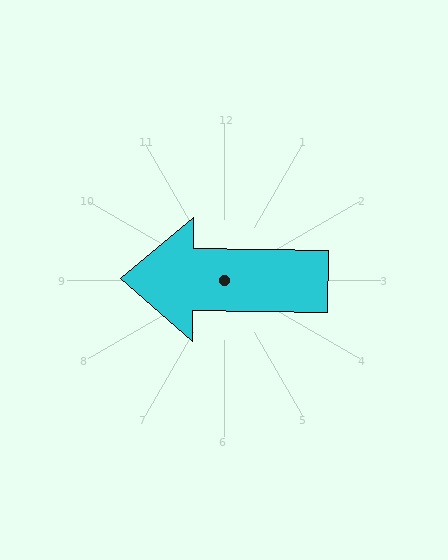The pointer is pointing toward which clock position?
Roughly 9 o'clock.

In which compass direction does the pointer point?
West.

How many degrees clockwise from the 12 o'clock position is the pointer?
Approximately 271 degrees.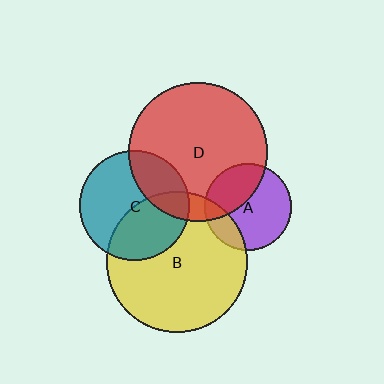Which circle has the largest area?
Circle B (yellow).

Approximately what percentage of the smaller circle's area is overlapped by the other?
Approximately 30%.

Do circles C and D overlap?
Yes.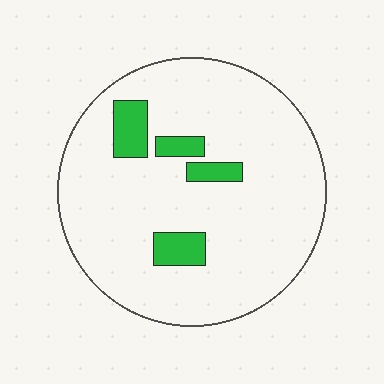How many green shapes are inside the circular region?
4.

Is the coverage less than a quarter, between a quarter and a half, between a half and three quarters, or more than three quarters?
Less than a quarter.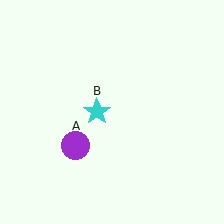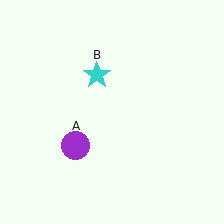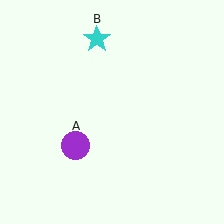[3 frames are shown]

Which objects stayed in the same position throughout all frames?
Purple circle (object A) remained stationary.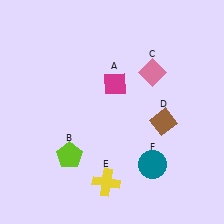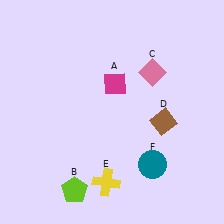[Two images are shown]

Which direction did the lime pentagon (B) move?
The lime pentagon (B) moved down.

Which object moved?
The lime pentagon (B) moved down.